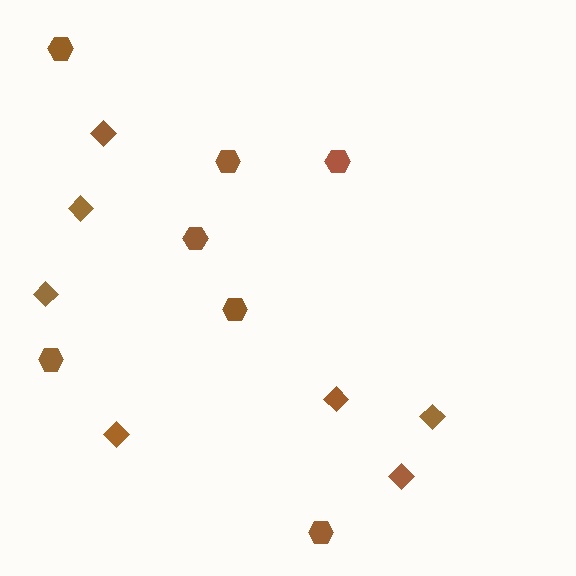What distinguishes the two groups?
There are 2 groups: one group of diamonds (7) and one group of hexagons (7).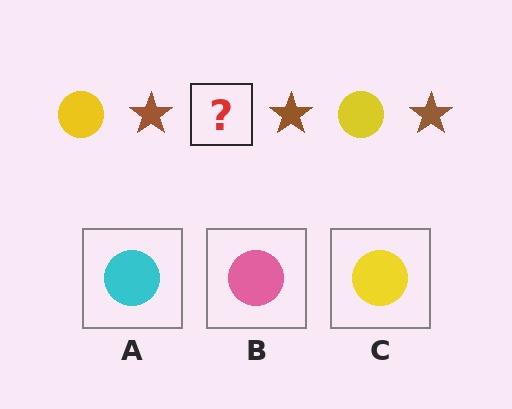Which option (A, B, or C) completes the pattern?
C.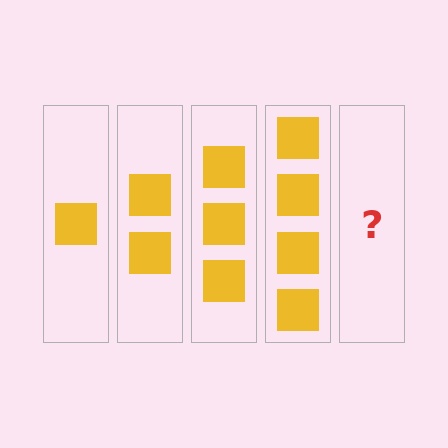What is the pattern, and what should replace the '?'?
The pattern is that each step adds one more square. The '?' should be 5 squares.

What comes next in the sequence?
The next element should be 5 squares.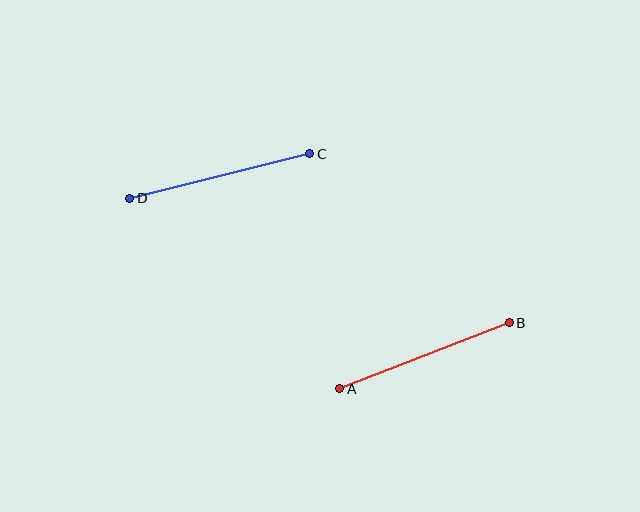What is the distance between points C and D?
The distance is approximately 186 pixels.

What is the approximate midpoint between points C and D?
The midpoint is at approximately (220, 176) pixels.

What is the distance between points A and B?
The distance is approximately 181 pixels.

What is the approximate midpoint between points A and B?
The midpoint is at approximately (425, 356) pixels.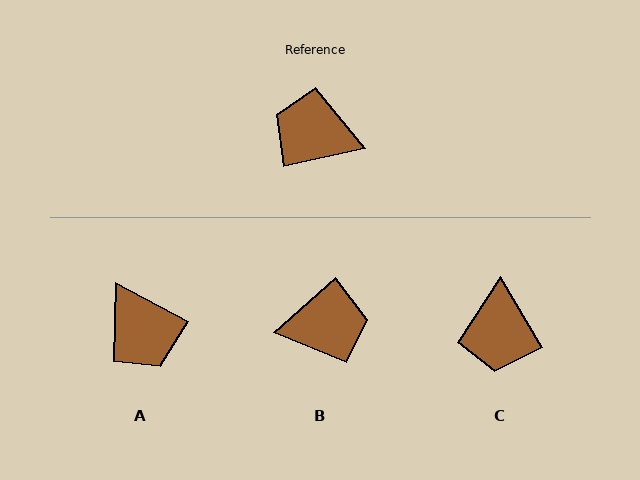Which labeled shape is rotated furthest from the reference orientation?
B, about 151 degrees away.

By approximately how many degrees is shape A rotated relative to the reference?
Approximately 139 degrees counter-clockwise.